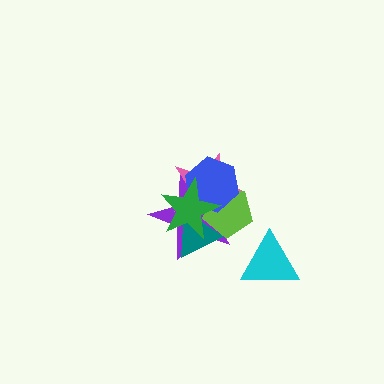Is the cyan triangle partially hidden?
No, no other shape covers it.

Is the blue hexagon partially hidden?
Yes, it is partially covered by another shape.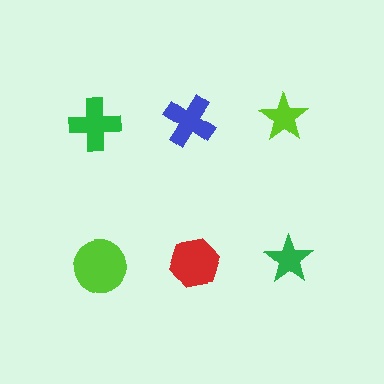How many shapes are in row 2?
3 shapes.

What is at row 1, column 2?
A blue cross.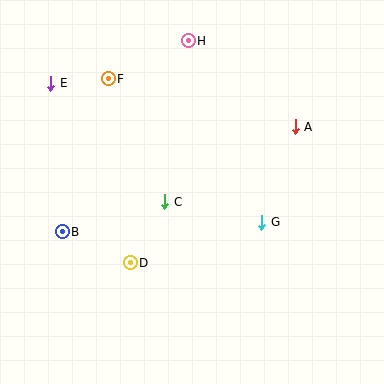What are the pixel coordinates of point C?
Point C is at (165, 202).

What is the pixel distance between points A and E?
The distance between A and E is 248 pixels.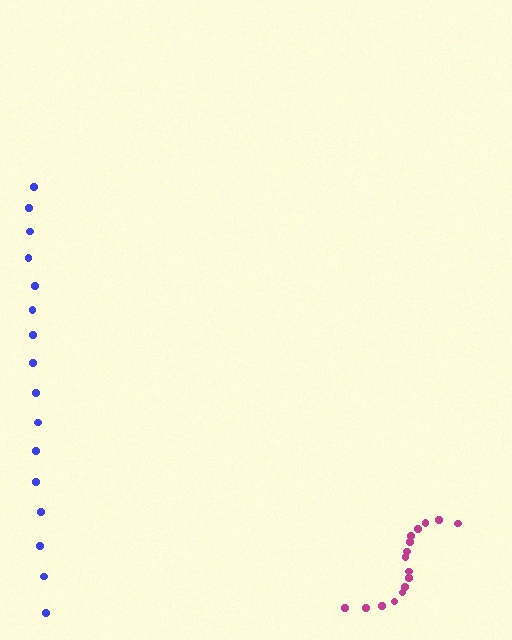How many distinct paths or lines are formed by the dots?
There are 2 distinct paths.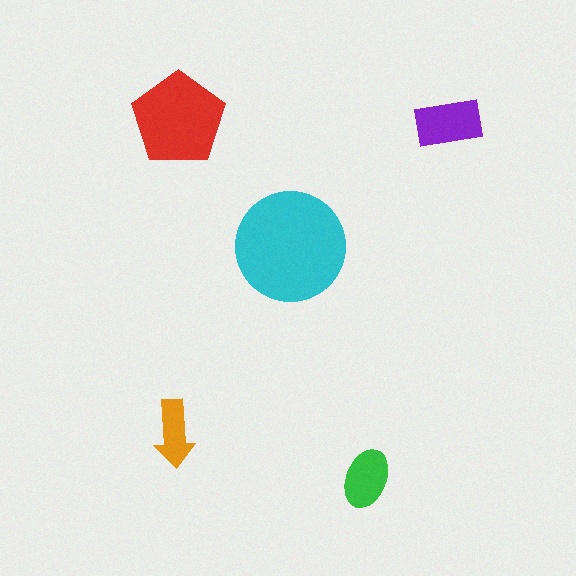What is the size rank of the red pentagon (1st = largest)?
2nd.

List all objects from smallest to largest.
The orange arrow, the green ellipse, the purple rectangle, the red pentagon, the cyan circle.